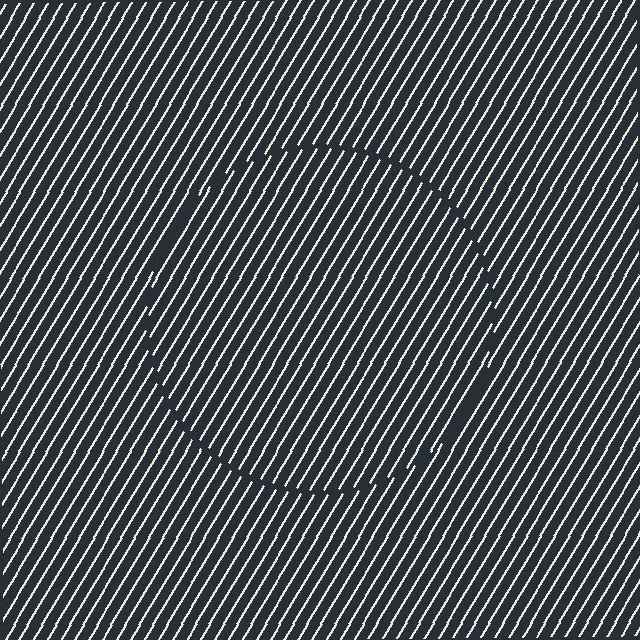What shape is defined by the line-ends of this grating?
An illusory circle. The interior of the shape contains the same grating, shifted by half a period — the contour is defined by the phase discontinuity where line-ends from the inner and outer gratings abut.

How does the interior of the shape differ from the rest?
The interior of the shape contains the same grating, shifted by half a period — the contour is defined by the phase discontinuity where line-ends from the inner and outer gratings abut.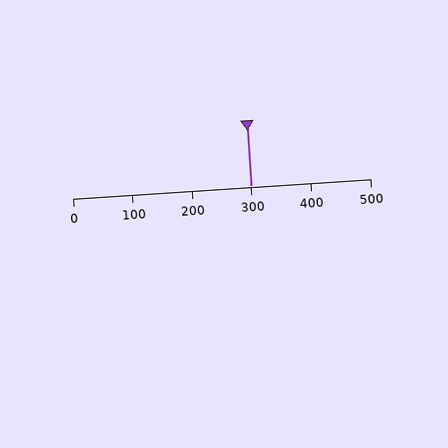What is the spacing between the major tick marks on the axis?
The major ticks are spaced 100 apart.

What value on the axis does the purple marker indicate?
The marker indicates approximately 300.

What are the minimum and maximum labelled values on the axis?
The axis runs from 0 to 500.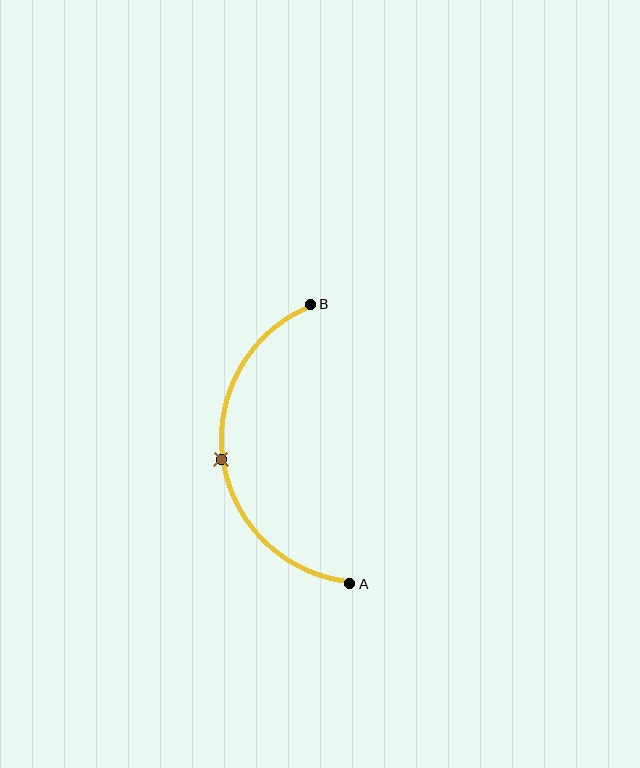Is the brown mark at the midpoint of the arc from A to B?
Yes. The brown mark lies on the arc at equal arc-length from both A and B — it is the arc midpoint.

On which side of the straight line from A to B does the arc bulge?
The arc bulges to the left of the straight line connecting A and B.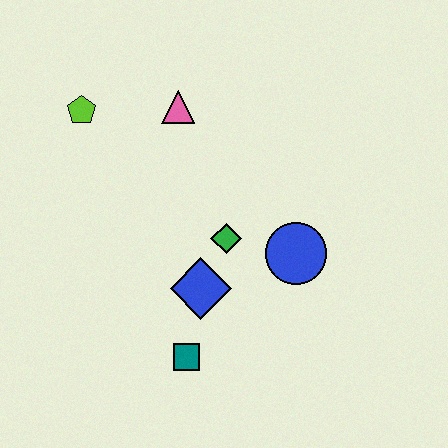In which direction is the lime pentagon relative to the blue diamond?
The lime pentagon is above the blue diamond.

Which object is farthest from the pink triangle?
The teal square is farthest from the pink triangle.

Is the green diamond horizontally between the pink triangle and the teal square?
No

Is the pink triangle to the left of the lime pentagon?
No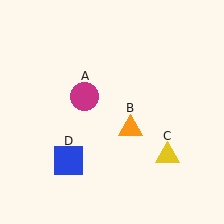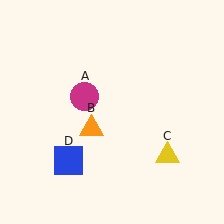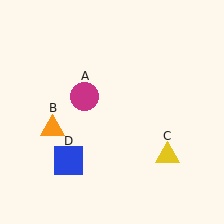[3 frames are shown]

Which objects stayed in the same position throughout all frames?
Magenta circle (object A) and yellow triangle (object C) and blue square (object D) remained stationary.